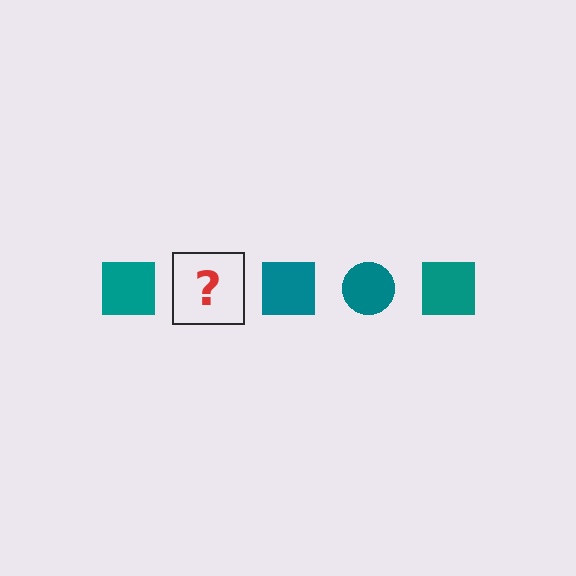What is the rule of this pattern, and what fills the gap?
The rule is that the pattern cycles through square, circle shapes in teal. The gap should be filled with a teal circle.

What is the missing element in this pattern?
The missing element is a teal circle.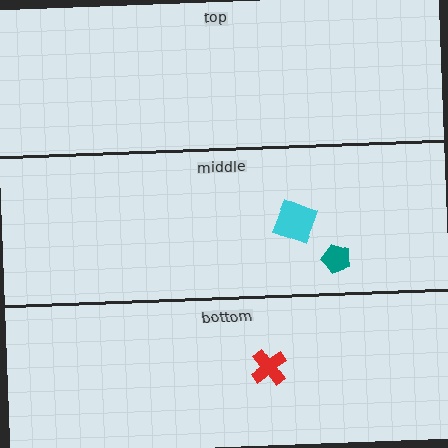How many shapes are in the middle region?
2.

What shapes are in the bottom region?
The red cross.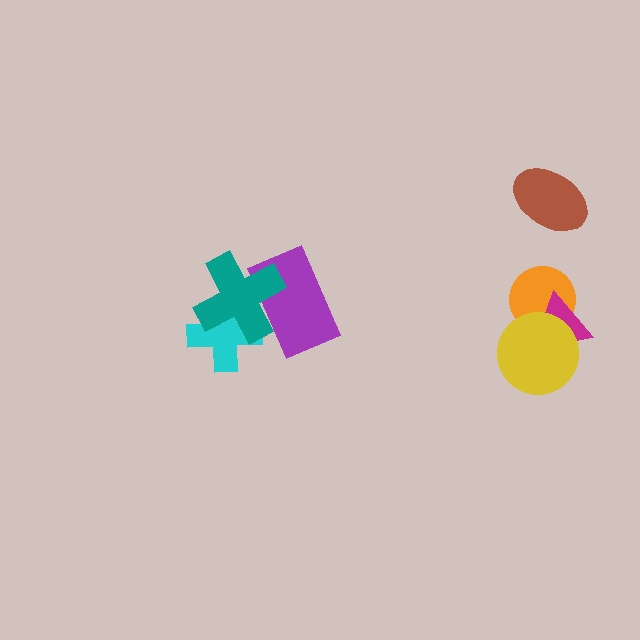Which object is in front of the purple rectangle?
The teal cross is in front of the purple rectangle.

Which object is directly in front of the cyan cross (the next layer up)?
The purple rectangle is directly in front of the cyan cross.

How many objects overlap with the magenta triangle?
2 objects overlap with the magenta triangle.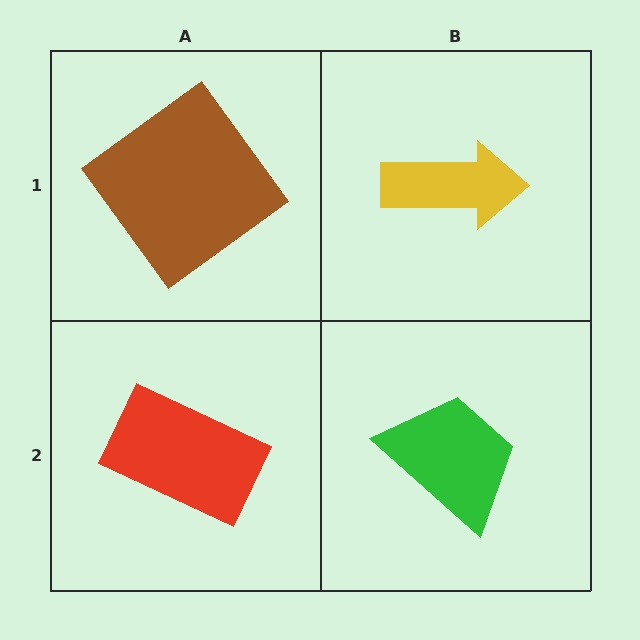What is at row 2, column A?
A red rectangle.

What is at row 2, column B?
A green trapezoid.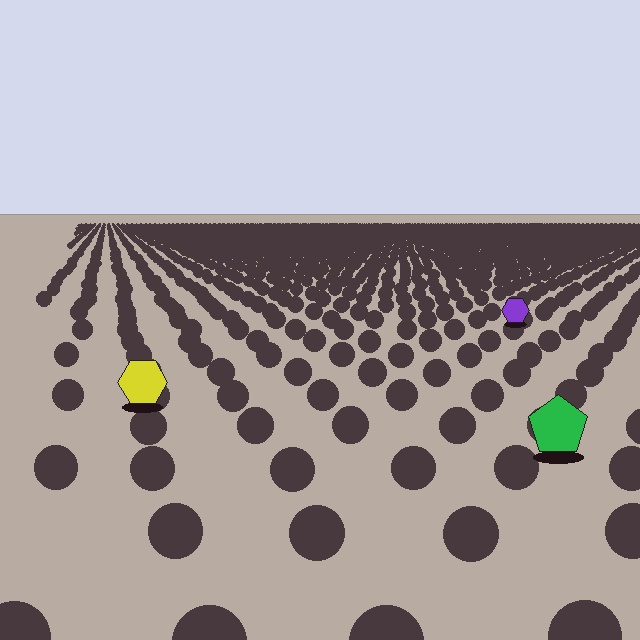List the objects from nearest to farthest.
From nearest to farthest: the green pentagon, the yellow hexagon, the purple hexagon.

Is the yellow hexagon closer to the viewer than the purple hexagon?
Yes. The yellow hexagon is closer — you can tell from the texture gradient: the ground texture is coarser near it.